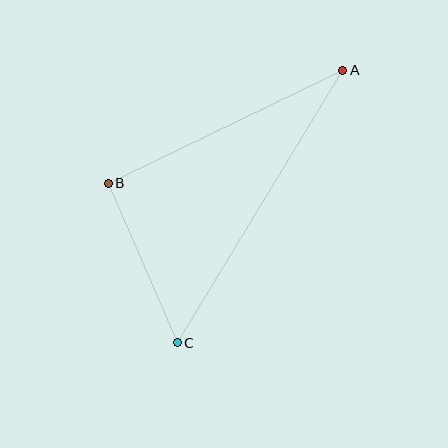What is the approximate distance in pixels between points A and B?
The distance between A and B is approximately 260 pixels.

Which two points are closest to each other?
Points B and C are closest to each other.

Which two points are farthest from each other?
Points A and C are farthest from each other.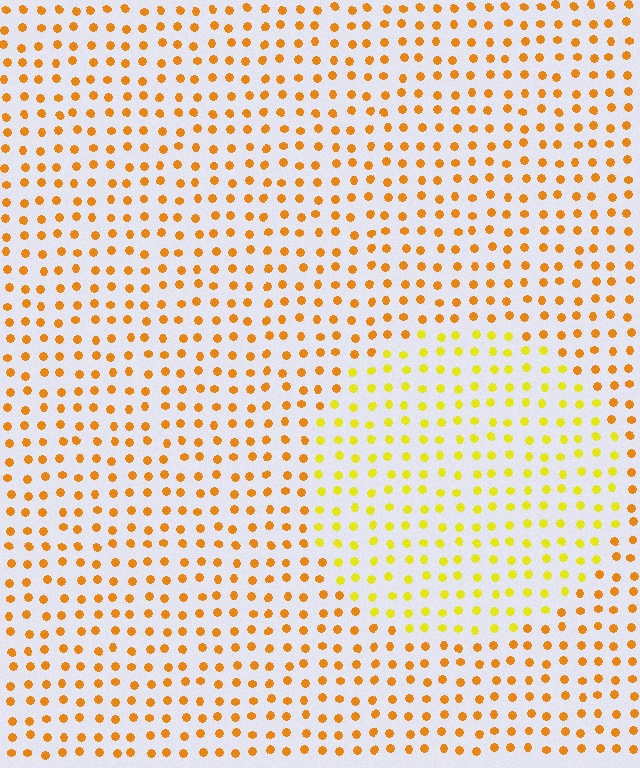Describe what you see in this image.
The image is filled with small orange elements in a uniform arrangement. A circle-shaped region is visible where the elements are tinted to a slightly different hue, forming a subtle color boundary.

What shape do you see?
I see a circle.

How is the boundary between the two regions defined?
The boundary is defined purely by a slight shift in hue (about 29 degrees). Spacing, size, and orientation are identical on both sides.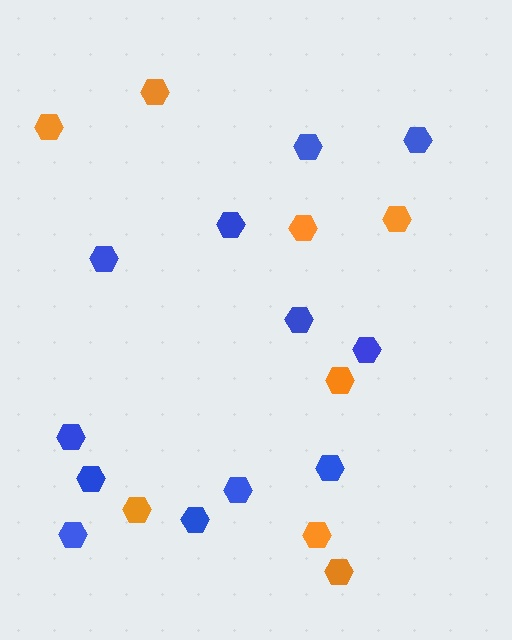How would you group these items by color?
There are 2 groups: one group of orange hexagons (8) and one group of blue hexagons (12).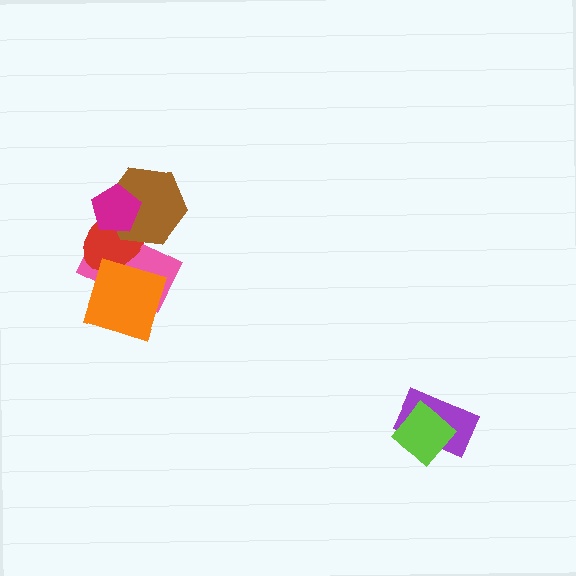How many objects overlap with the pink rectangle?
4 objects overlap with the pink rectangle.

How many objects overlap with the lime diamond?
1 object overlaps with the lime diamond.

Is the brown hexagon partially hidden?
Yes, it is partially covered by another shape.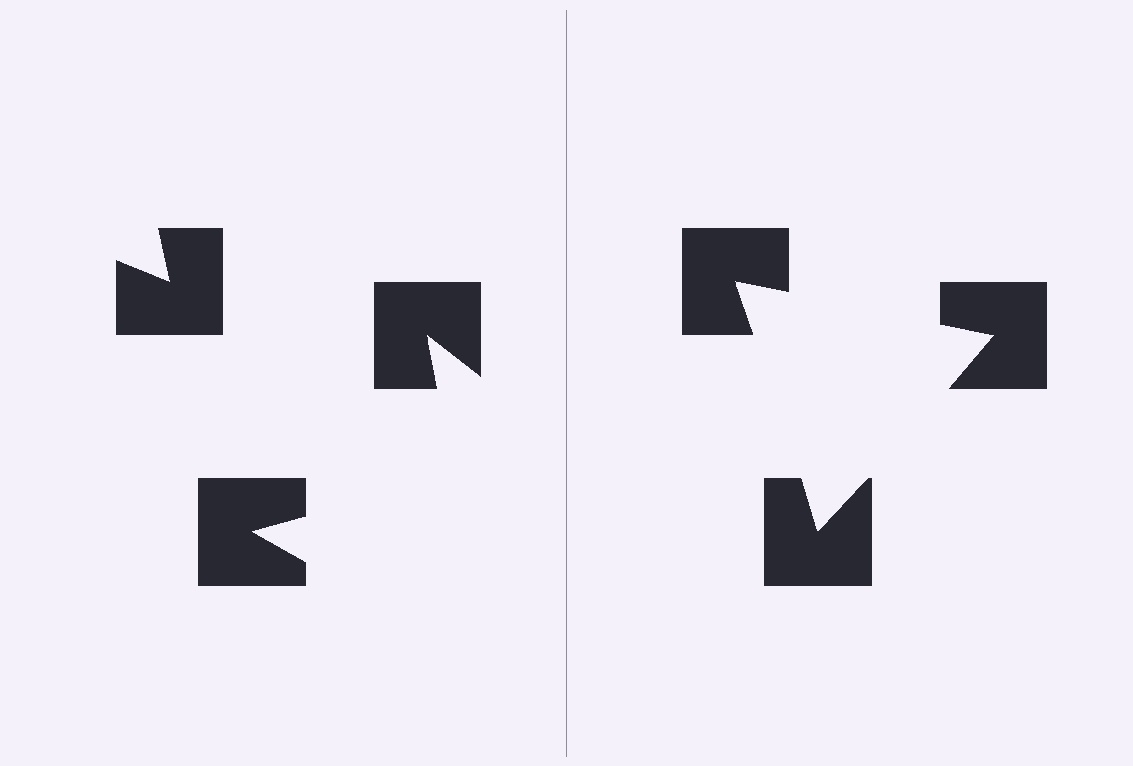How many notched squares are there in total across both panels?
6 — 3 on each side.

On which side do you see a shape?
An illusory triangle appears on the right side. On the left side the wedge cuts are rotated, so no coherent shape forms.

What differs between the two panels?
The notched squares are positioned identically on both sides; only the wedge orientations differ. On the right they align to a triangle; on the left they are misaligned.